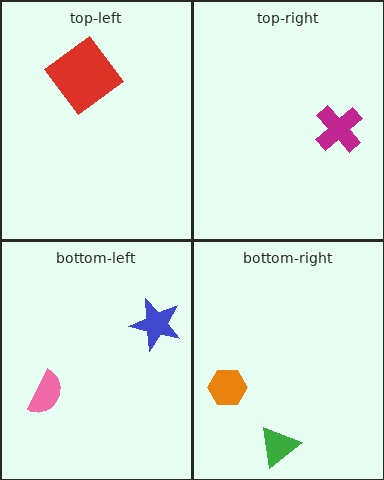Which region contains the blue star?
The bottom-left region.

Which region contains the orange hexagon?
The bottom-right region.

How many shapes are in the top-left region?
1.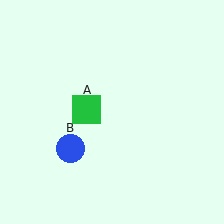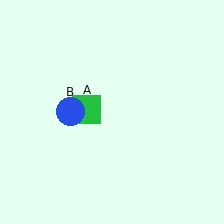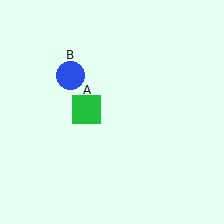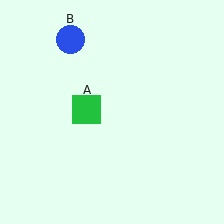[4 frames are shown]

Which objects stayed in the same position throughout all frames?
Green square (object A) remained stationary.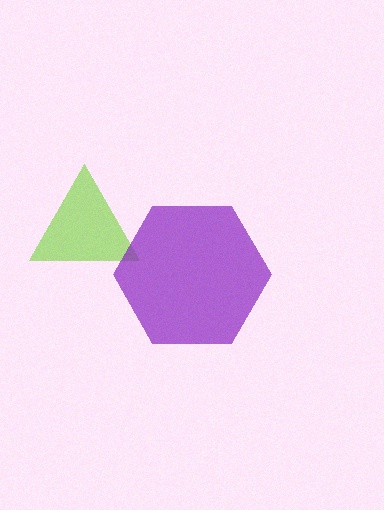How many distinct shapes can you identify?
There are 2 distinct shapes: a lime triangle, a purple hexagon.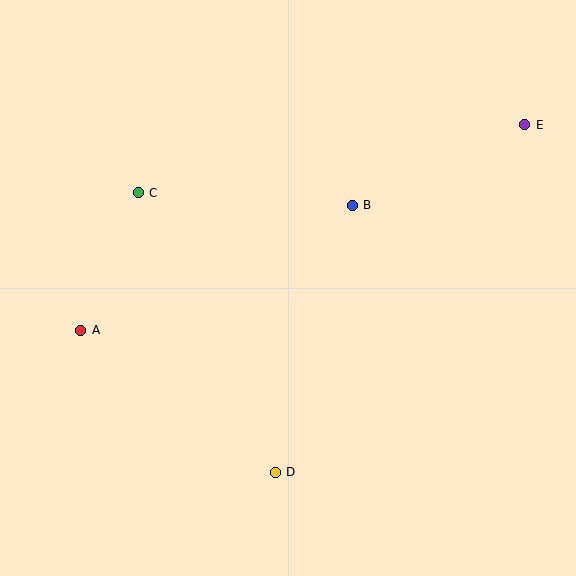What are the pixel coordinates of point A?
Point A is at (81, 330).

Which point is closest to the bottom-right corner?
Point D is closest to the bottom-right corner.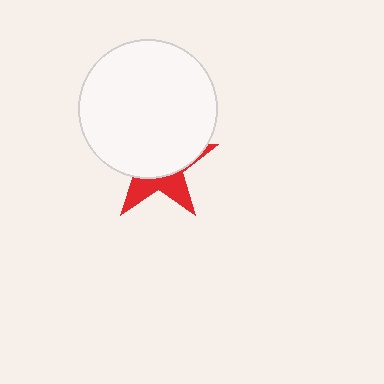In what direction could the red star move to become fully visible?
The red star could move down. That would shift it out from behind the white circle entirely.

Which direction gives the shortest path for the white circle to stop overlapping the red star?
Moving up gives the shortest separation.